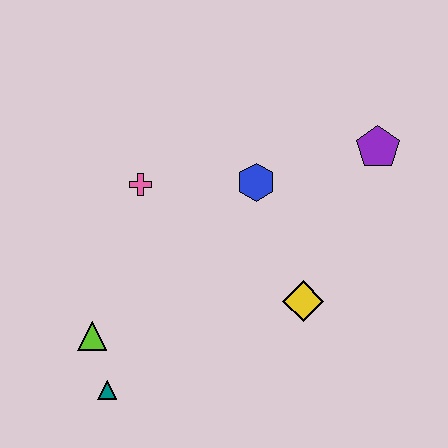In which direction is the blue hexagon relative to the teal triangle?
The blue hexagon is above the teal triangle.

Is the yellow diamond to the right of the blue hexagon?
Yes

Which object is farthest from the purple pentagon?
The teal triangle is farthest from the purple pentagon.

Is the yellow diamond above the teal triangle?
Yes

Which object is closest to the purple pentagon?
The blue hexagon is closest to the purple pentagon.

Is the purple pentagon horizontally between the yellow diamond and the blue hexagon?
No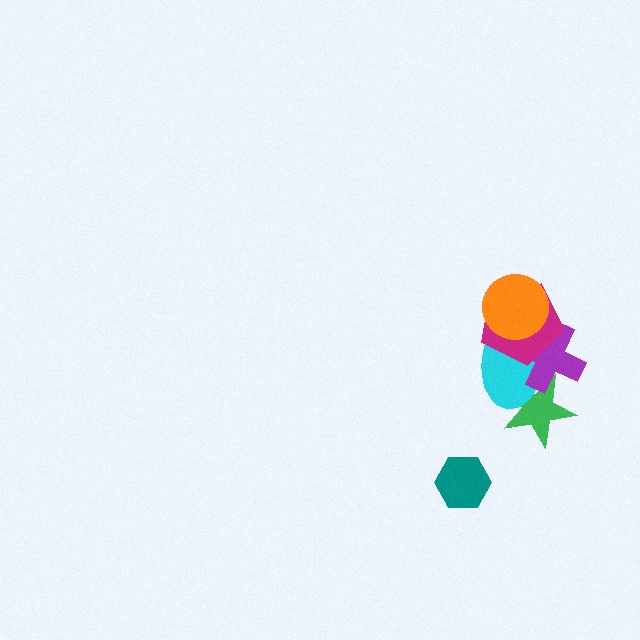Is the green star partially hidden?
Yes, it is partially covered by another shape.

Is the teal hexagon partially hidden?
No, no other shape covers it.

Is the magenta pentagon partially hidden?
Yes, it is partially covered by another shape.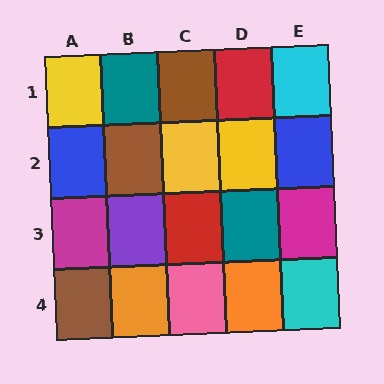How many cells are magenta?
2 cells are magenta.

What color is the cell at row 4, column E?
Cyan.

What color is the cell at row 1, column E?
Cyan.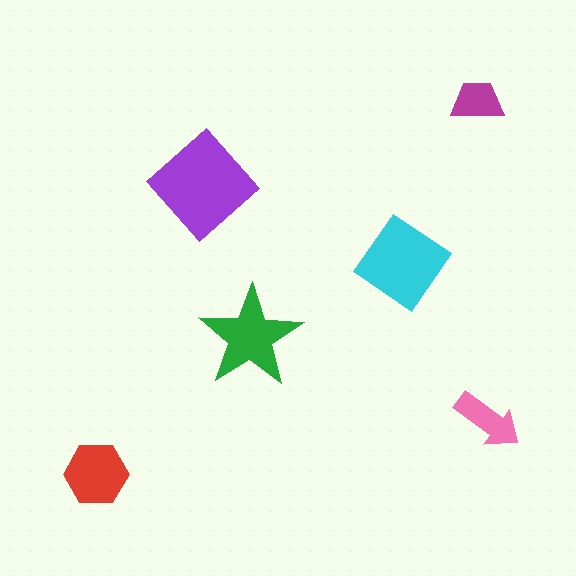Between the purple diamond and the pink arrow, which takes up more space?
The purple diamond.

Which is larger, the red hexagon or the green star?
The green star.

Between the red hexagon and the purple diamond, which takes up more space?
The purple diamond.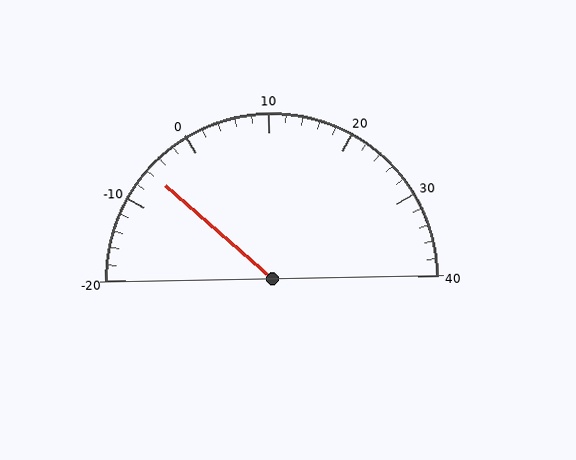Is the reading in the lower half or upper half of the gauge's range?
The reading is in the lower half of the range (-20 to 40).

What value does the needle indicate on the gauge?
The needle indicates approximately -6.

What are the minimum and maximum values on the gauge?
The gauge ranges from -20 to 40.